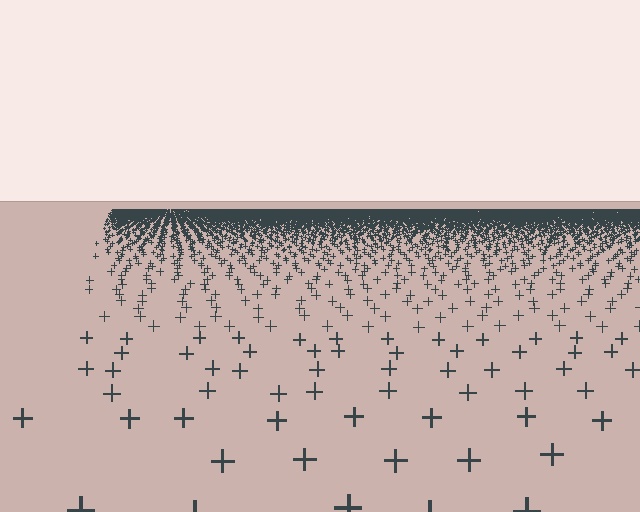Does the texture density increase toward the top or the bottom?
Density increases toward the top.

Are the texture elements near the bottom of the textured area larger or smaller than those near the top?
Larger. Near the bottom, elements are closer to the viewer and appear at a bigger on-screen size.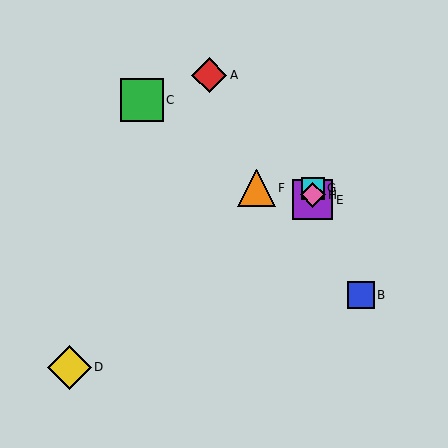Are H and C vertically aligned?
No, H is at x≈313 and C is at x≈142.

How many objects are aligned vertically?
3 objects (E, G, H) are aligned vertically.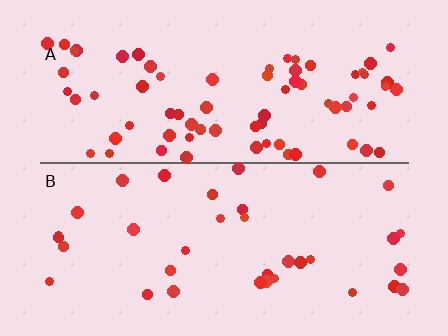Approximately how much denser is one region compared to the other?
Approximately 2.1× — region A over region B.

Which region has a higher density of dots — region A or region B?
A (the top).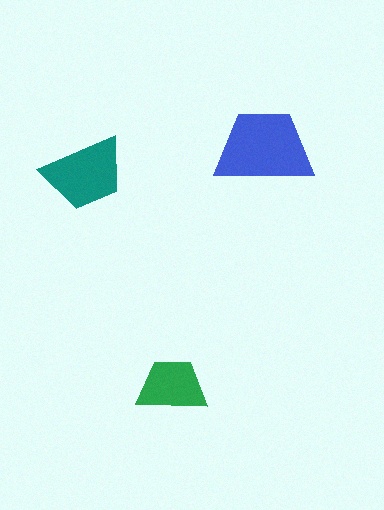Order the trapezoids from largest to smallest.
the blue one, the teal one, the green one.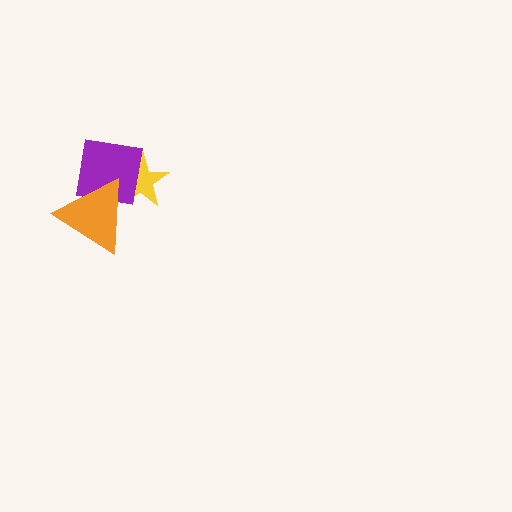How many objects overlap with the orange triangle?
2 objects overlap with the orange triangle.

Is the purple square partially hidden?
Yes, it is partially covered by another shape.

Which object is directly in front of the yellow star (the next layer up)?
The purple square is directly in front of the yellow star.